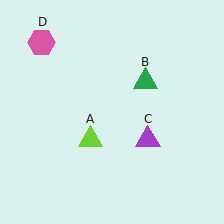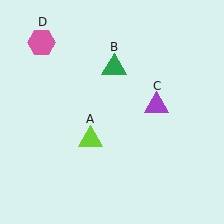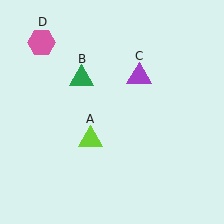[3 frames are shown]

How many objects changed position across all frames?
2 objects changed position: green triangle (object B), purple triangle (object C).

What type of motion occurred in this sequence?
The green triangle (object B), purple triangle (object C) rotated counterclockwise around the center of the scene.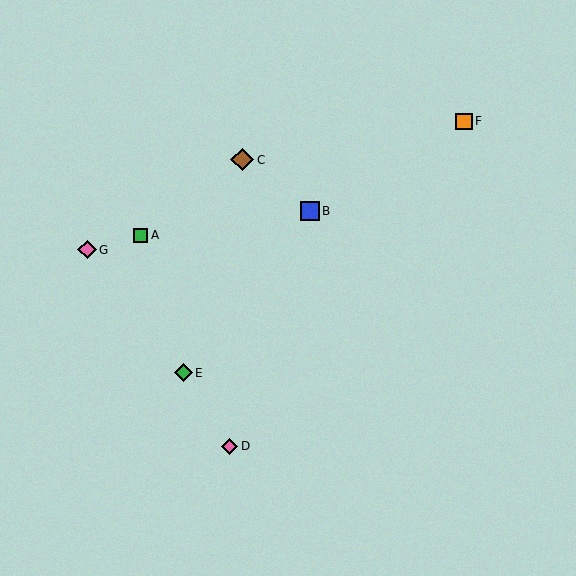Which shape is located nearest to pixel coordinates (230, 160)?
The brown diamond (labeled C) at (242, 160) is nearest to that location.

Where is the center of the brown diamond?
The center of the brown diamond is at (242, 160).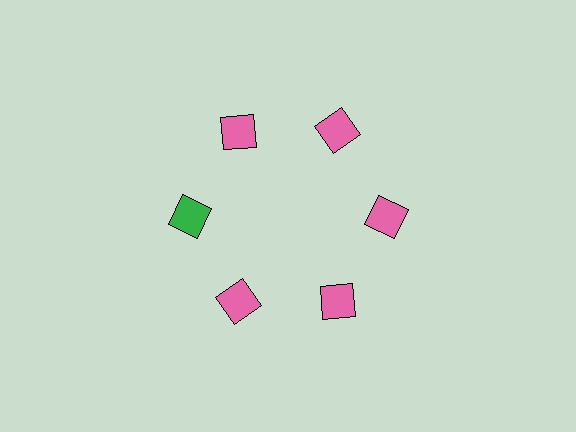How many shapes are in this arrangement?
There are 6 shapes arranged in a ring pattern.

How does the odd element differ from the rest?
It has a different color: green instead of pink.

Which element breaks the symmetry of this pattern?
The green square at roughly the 9 o'clock position breaks the symmetry. All other shapes are pink squares.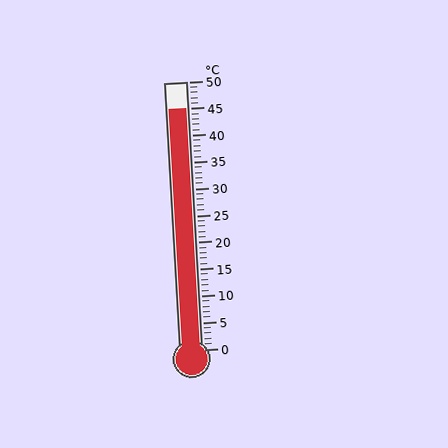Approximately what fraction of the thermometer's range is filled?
The thermometer is filled to approximately 90% of its range.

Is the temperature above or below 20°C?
The temperature is above 20°C.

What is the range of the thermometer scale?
The thermometer scale ranges from 0°C to 50°C.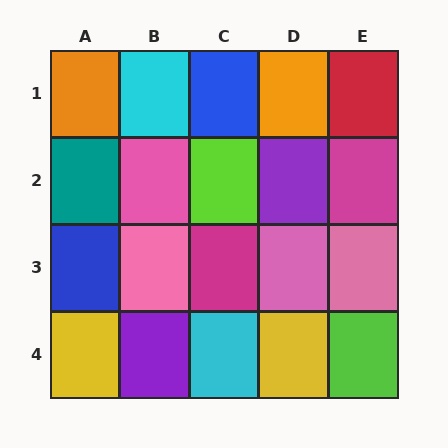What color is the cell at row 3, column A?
Blue.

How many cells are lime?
2 cells are lime.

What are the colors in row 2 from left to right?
Teal, pink, lime, purple, magenta.